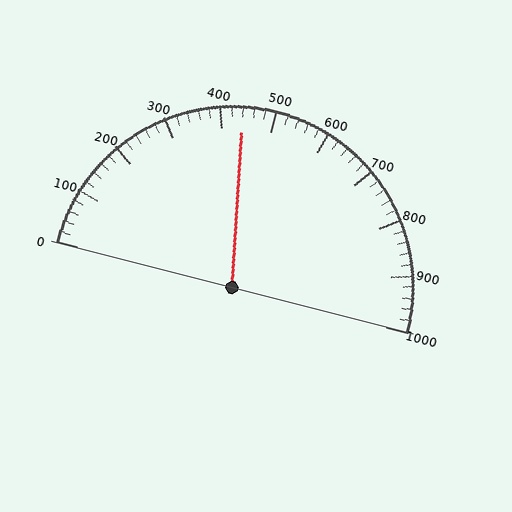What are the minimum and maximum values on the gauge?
The gauge ranges from 0 to 1000.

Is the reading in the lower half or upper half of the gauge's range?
The reading is in the lower half of the range (0 to 1000).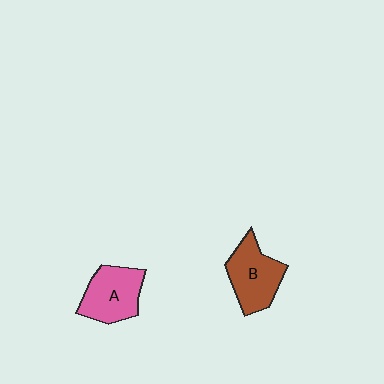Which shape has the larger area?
Shape B (brown).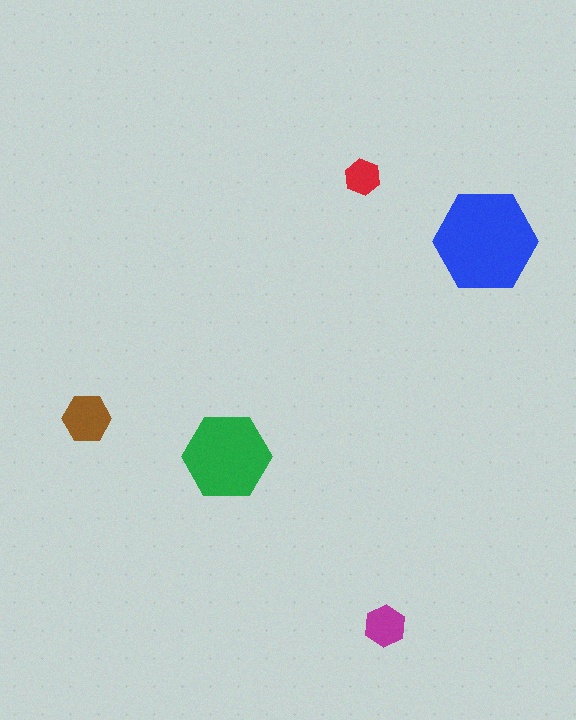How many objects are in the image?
There are 5 objects in the image.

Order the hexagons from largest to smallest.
the blue one, the green one, the brown one, the magenta one, the red one.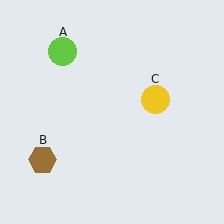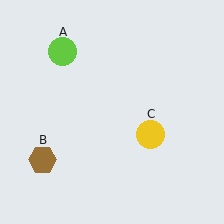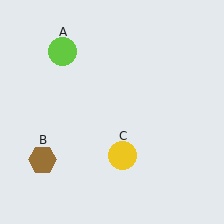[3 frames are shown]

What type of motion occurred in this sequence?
The yellow circle (object C) rotated clockwise around the center of the scene.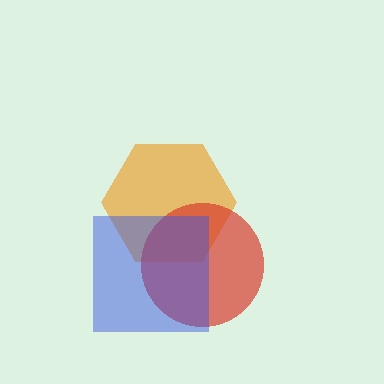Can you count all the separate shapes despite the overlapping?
Yes, there are 3 separate shapes.